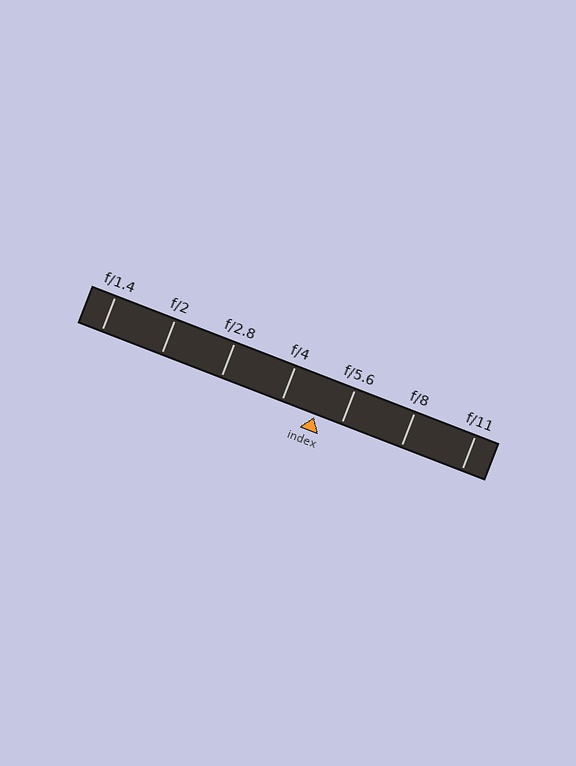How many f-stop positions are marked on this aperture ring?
There are 7 f-stop positions marked.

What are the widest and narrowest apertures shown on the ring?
The widest aperture shown is f/1.4 and the narrowest is f/11.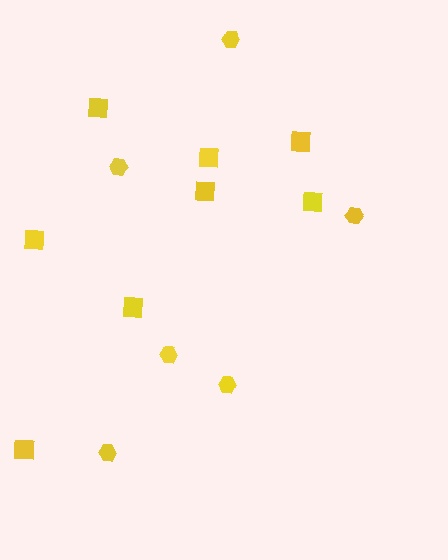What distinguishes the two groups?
There are 2 groups: one group of squares (8) and one group of hexagons (6).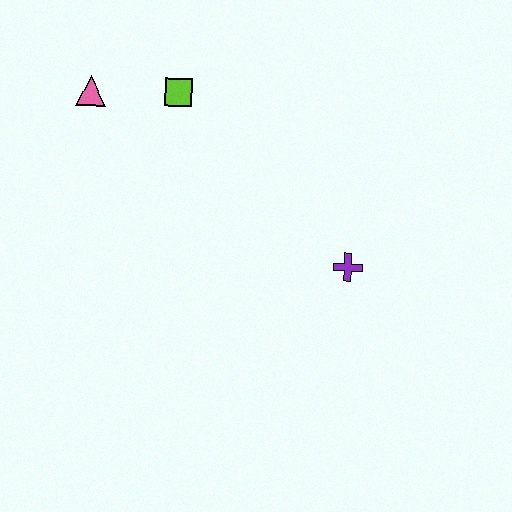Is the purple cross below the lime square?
Yes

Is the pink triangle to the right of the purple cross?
No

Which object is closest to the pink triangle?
The lime square is closest to the pink triangle.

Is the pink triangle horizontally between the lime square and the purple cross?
No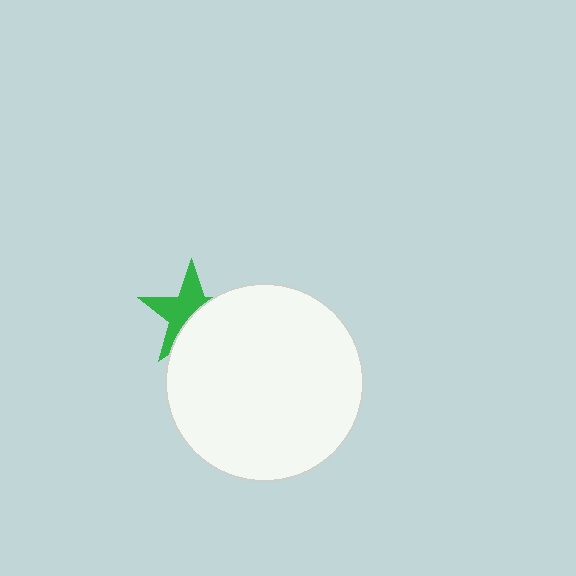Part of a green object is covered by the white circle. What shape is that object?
It is a star.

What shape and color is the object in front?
The object in front is a white circle.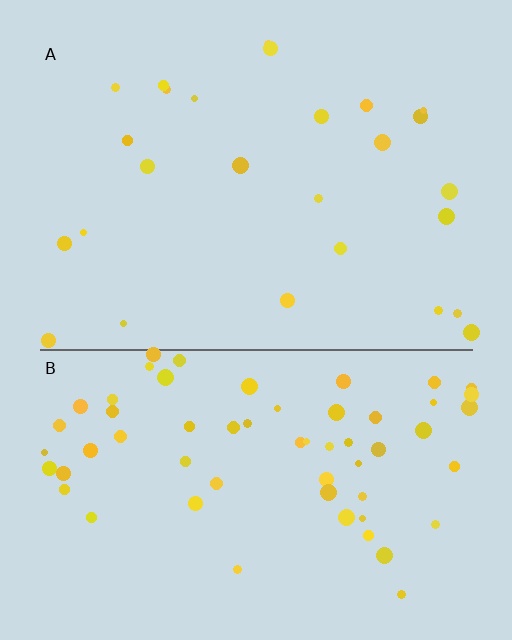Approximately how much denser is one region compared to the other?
Approximately 2.4× — region B over region A.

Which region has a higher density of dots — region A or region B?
B (the bottom).